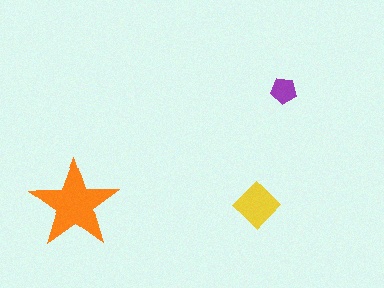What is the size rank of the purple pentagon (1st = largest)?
3rd.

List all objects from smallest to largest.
The purple pentagon, the yellow diamond, the orange star.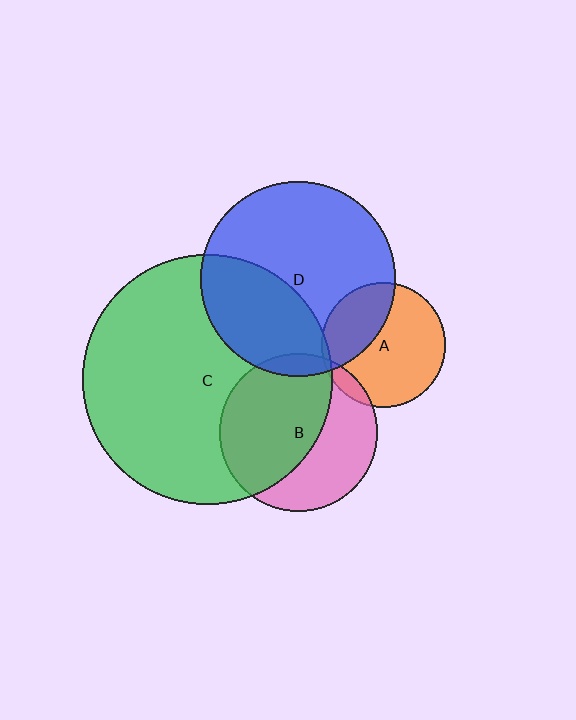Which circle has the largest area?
Circle C (green).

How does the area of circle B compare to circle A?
Approximately 1.6 times.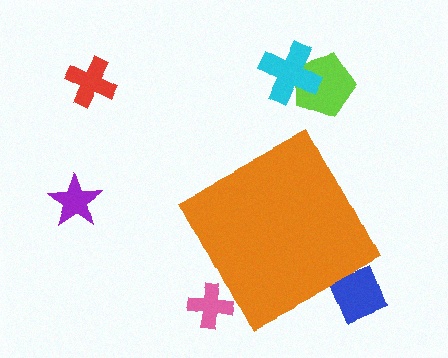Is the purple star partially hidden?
No, the purple star is fully visible.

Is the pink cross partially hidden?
Yes, the pink cross is partially hidden behind the orange diamond.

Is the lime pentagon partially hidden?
No, the lime pentagon is fully visible.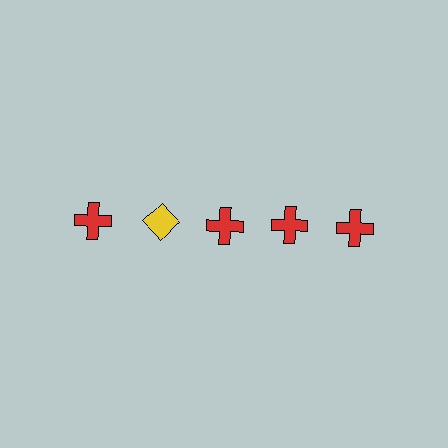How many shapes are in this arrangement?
There are 5 shapes arranged in a grid pattern.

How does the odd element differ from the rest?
It differs in both color (yellow instead of red) and shape (diamond instead of cross).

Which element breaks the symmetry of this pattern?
The yellow diamond in the top row, second from left column breaks the symmetry. All other shapes are red crosses.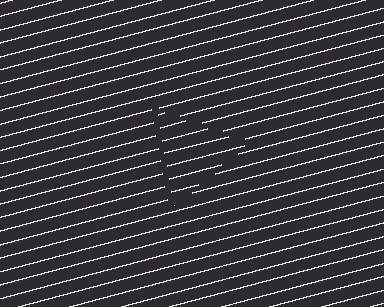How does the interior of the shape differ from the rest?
The interior of the shape contains the same grating, shifted by half a period — the contour is defined by the phase discontinuity where line-ends from the inner and outer gratings abut.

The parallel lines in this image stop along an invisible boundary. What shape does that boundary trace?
An illusory triangle. The interior of the shape contains the same grating, shifted by half a period — the contour is defined by the phase discontinuity where line-ends from the inner and outer gratings abut.